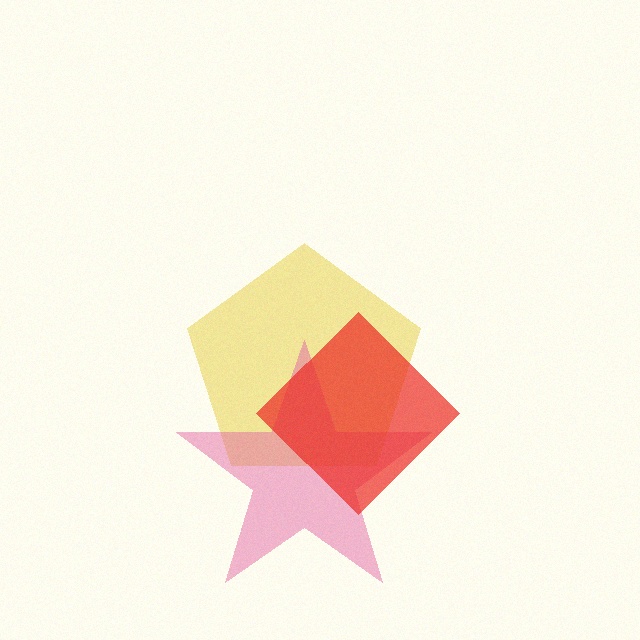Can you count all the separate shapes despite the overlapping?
Yes, there are 3 separate shapes.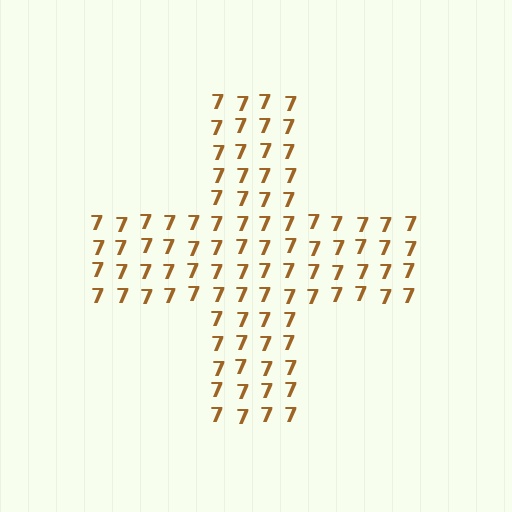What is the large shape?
The large shape is a cross.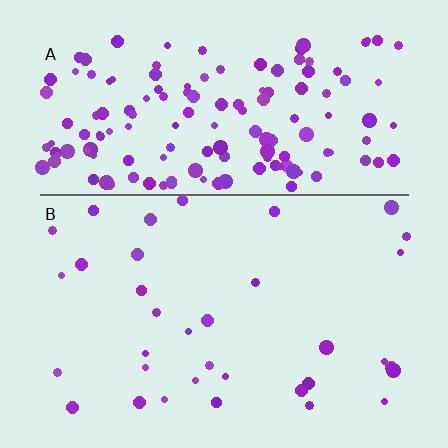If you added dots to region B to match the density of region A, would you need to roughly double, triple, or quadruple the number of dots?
Approximately quadruple.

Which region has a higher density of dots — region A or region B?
A (the top).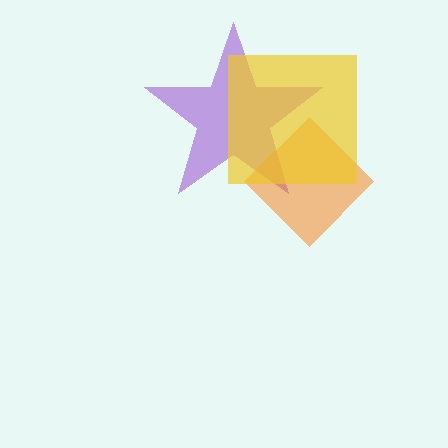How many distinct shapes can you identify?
There are 3 distinct shapes: a purple star, an orange diamond, a yellow square.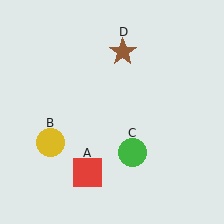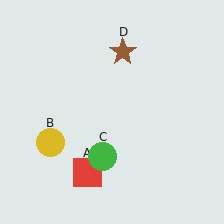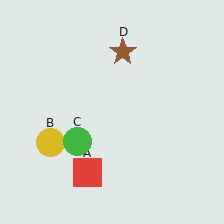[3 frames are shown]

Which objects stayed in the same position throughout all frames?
Red square (object A) and yellow circle (object B) and brown star (object D) remained stationary.